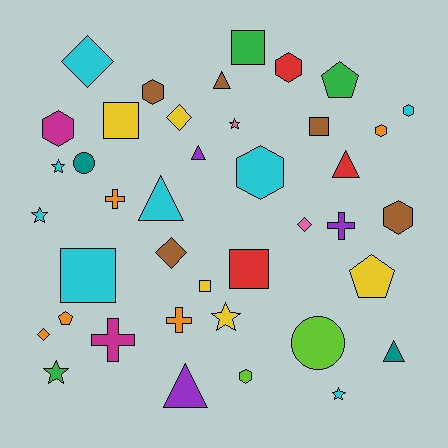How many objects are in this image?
There are 40 objects.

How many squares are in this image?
There are 6 squares.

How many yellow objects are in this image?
There are 5 yellow objects.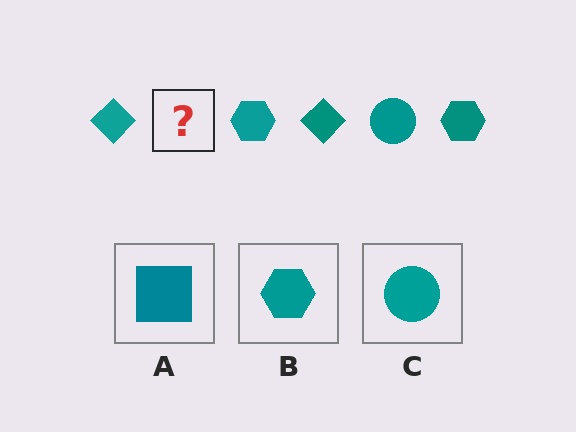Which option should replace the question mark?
Option C.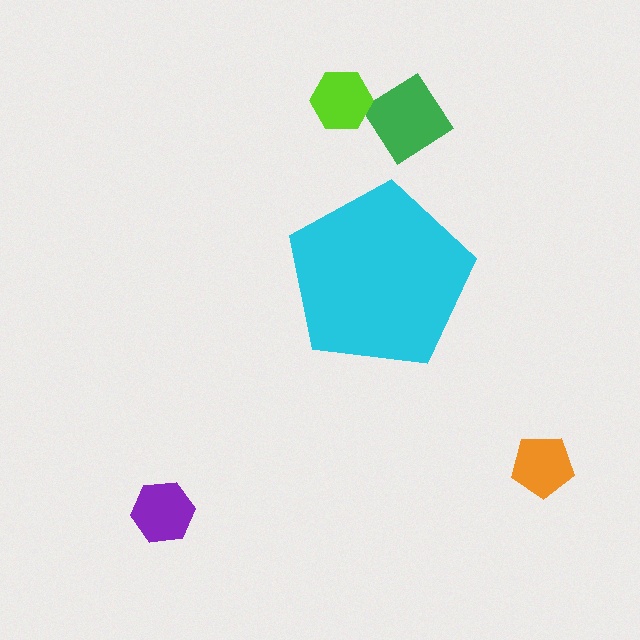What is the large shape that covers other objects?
A cyan pentagon.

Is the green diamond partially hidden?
No, the green diamond is fully visible.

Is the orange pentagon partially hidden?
No, the orange pentagon is fully visible.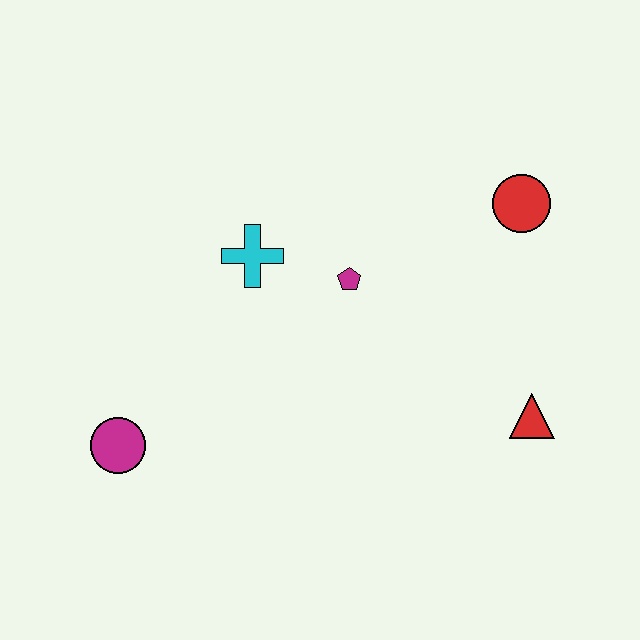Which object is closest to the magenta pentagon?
The cyan cross is closest to the magenta pentagon.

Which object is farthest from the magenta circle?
The red circle is farthest from the magenta circle.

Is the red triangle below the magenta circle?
No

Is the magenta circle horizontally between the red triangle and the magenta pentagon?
No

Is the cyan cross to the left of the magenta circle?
No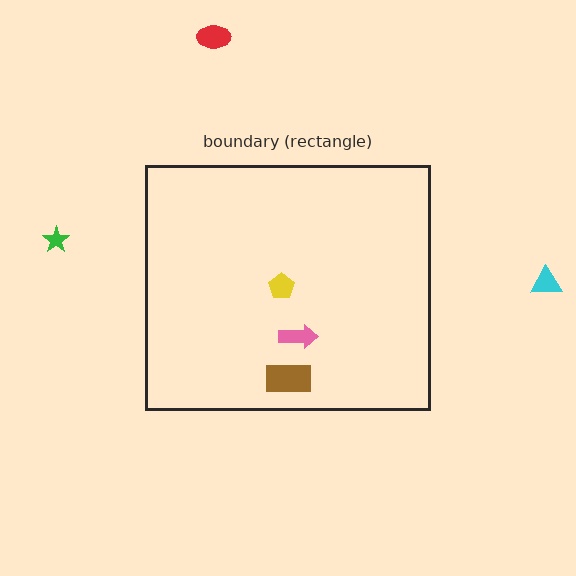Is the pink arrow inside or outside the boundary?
Inside.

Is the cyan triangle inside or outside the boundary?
Outside.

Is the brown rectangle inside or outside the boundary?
Inside.